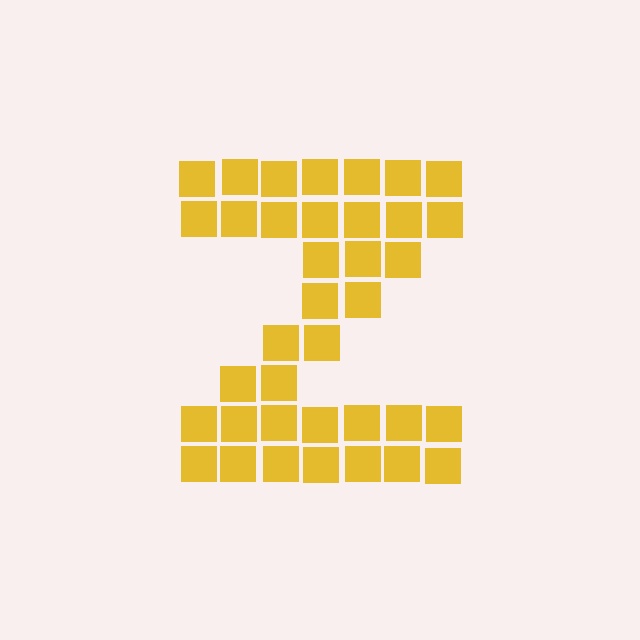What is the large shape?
The large shape is the letter Z.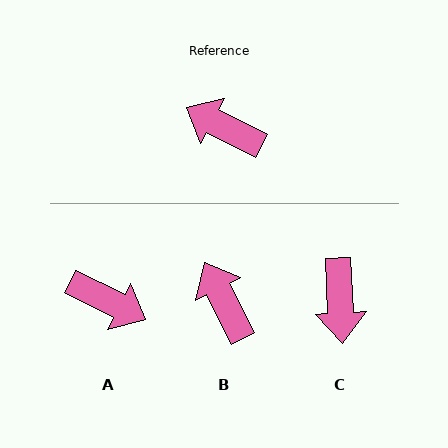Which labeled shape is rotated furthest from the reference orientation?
A, about 179 degrees away.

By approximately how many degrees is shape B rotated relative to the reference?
Approximately 36 degrees clockwise.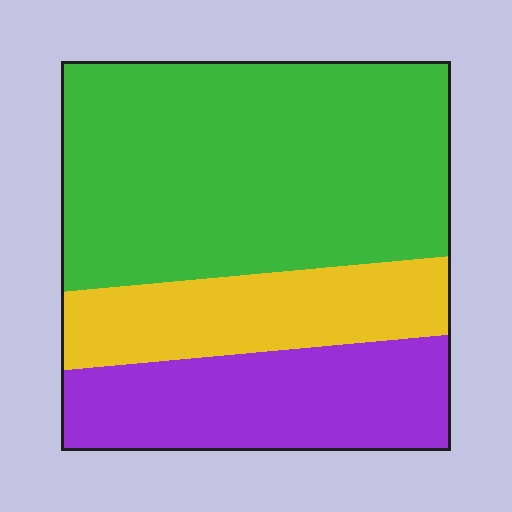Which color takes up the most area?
Green, at roughly 55%.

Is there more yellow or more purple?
Purple.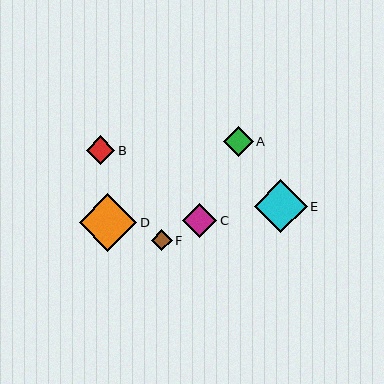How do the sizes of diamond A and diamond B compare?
Diamond A and diamond B are approximately the same size.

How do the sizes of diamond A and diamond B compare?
Diamond A and diamond B are approximately the same size.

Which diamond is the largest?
Diamond D is the largest with a size of approximately 57 pixels.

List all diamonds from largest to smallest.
From largest to smallest: D, E, C, A, B, F.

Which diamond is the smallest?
Diamond F is the smallest with a size of approximately 21 pixels.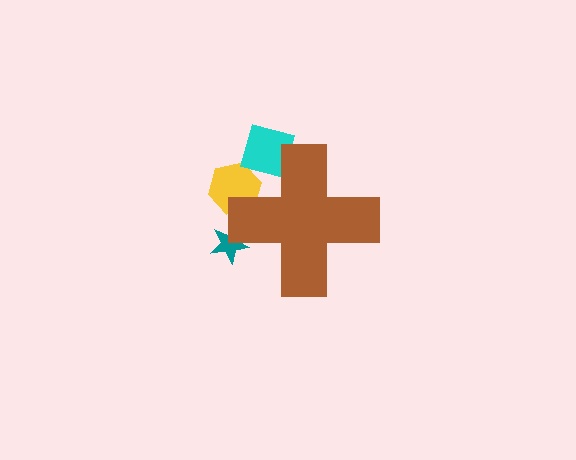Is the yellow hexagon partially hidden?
Yes, the yellow hexagon is partially hidden behind the brown cross.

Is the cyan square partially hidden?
Yes, the cyan square is partially hidden behind the brown cross.